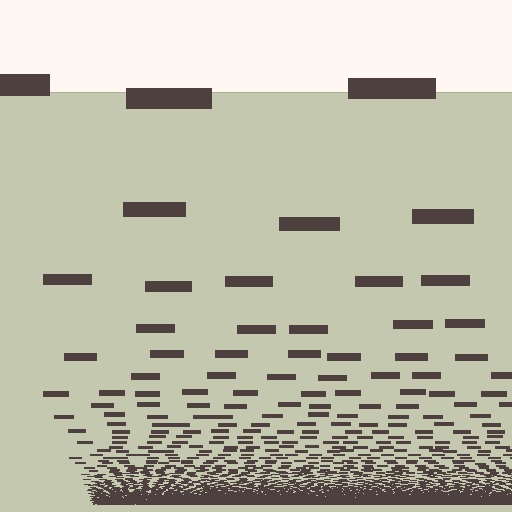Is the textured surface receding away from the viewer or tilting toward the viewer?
The surface appears to tilt toward the viewer. Texture elements get larger and sparser toward the top.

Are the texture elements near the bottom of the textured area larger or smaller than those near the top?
Smaller. The gradient is inverted — elements near the bottom are smaller and denser.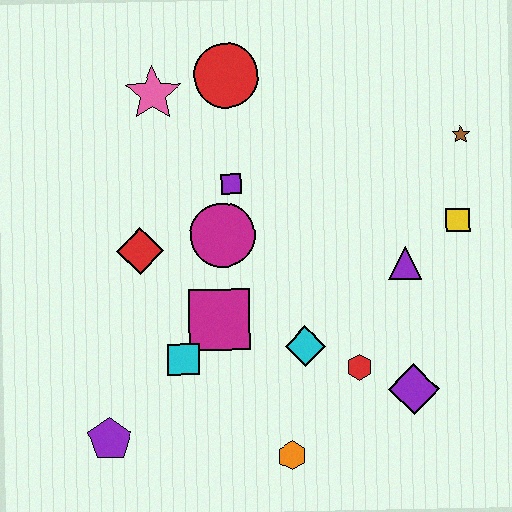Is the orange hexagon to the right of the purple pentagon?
Yes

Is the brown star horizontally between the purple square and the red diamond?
No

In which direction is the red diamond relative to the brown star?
The red diamond is to the left of the brown star.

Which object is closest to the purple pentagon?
The cyan square is closest to the purple pentagon.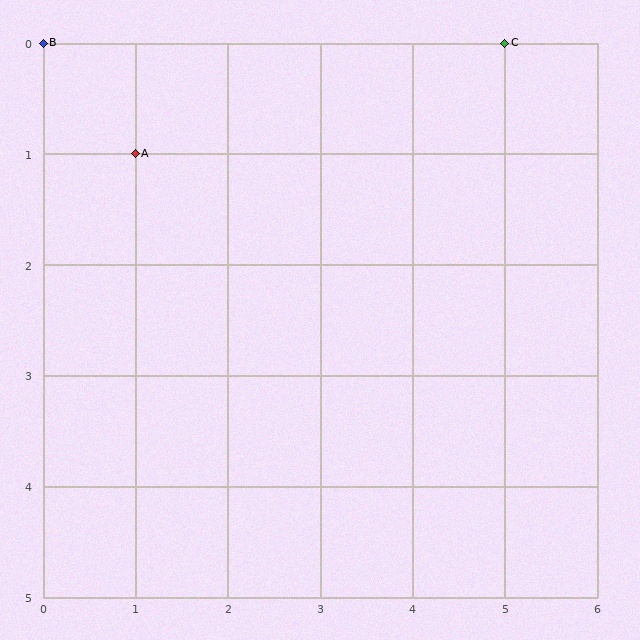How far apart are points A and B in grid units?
Points A and B are 1 column and 1 row apart (about 1.4 grid units diagonally).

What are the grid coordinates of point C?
Point C is at grid coordinates (5, 0).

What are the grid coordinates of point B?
Point B is at grid coordinates (0, 0).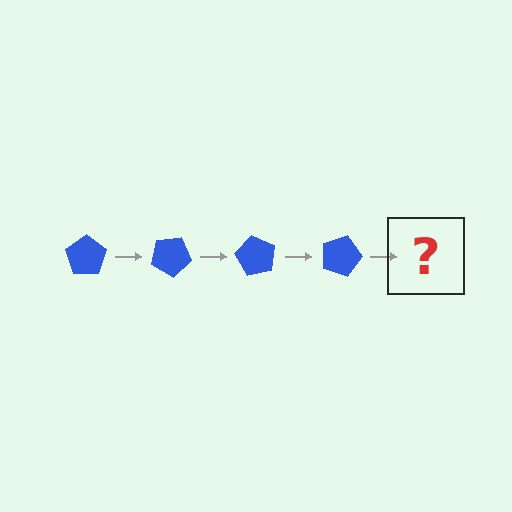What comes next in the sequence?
The next element should be a blue pentagon rotated 120 degrees.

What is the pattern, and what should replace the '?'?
The pattern is that the pentagon rotates 30 degrees each step. The '?' should be a blue pentagon rotated 120 degrees.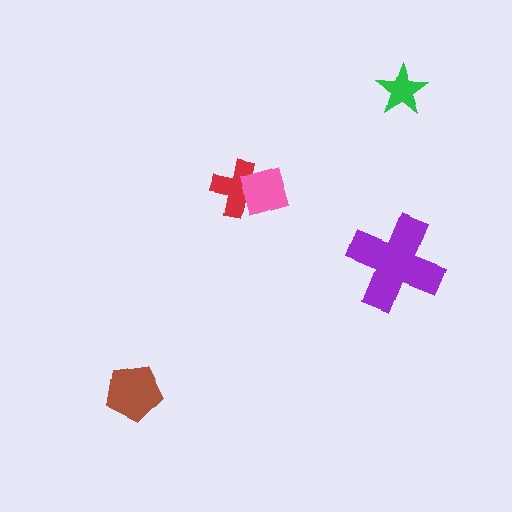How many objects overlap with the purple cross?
0 objects overlap with the purple cross.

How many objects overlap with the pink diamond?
1 object overlaps with the pink diamond.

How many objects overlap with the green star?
0 objects overlap with the green star.